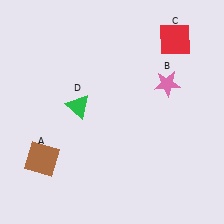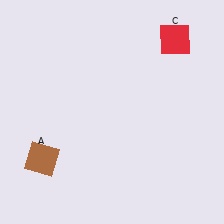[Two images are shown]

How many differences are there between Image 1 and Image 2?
There are 2 differences between the two images.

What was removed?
The green triangle (D), the pink star (B) were removed in Image 2.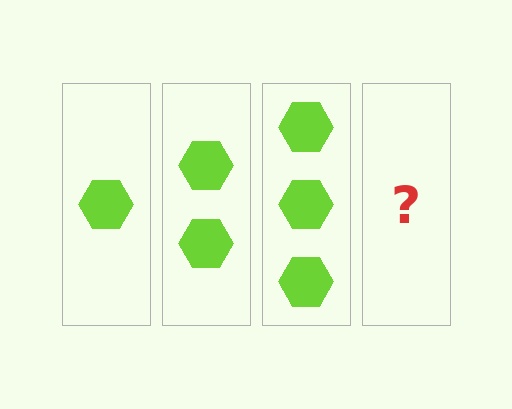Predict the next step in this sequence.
The next step is 4 hexagons.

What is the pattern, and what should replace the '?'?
The pattern is that each step adds one more hexagon. The '?' should be 4 hexagons.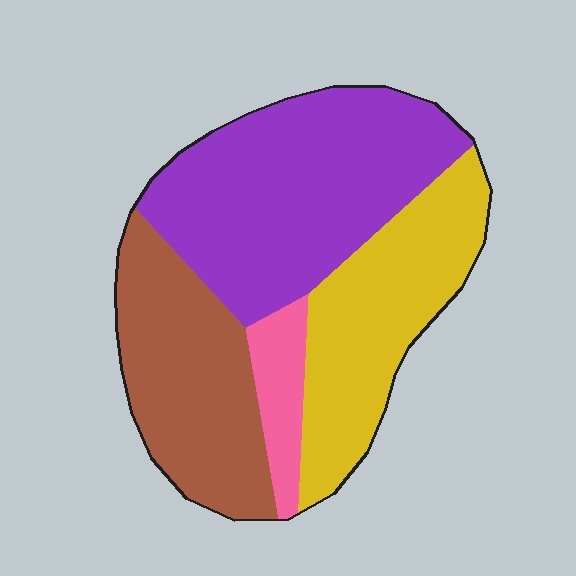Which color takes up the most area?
Purple, at roughly 40%.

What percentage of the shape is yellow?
Yellow takes up about one quarter (1/4) of the shape.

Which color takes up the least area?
Pink, at roughly 5%.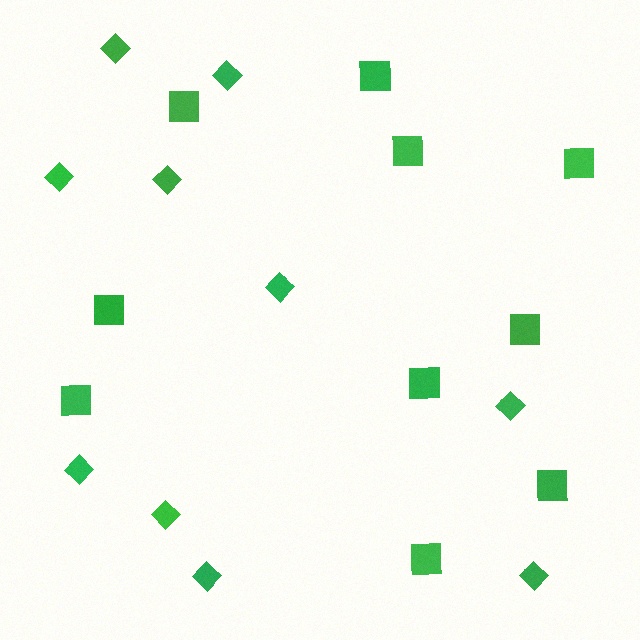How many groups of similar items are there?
There are 2 groups: one group of diamonds (10) and one group of squares (10).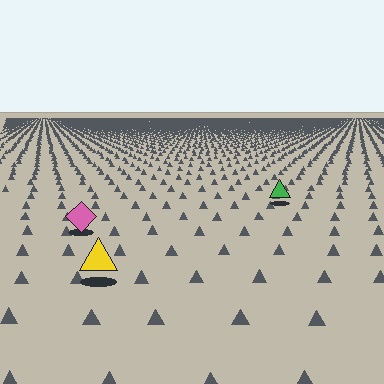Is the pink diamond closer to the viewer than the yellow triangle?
No. The yellow triangle is closer — you can tell from the texture gradient: the ground texture is coarser near it.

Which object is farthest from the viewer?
The green triangle is farthest from the viewer. It appears smaller and the ground texture around it is denser.